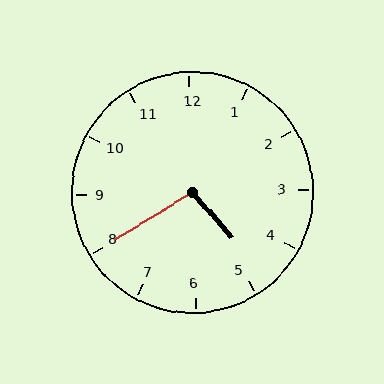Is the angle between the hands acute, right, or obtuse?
It is obtuse.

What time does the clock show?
4:40.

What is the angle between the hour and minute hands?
Approximately 100 degrees.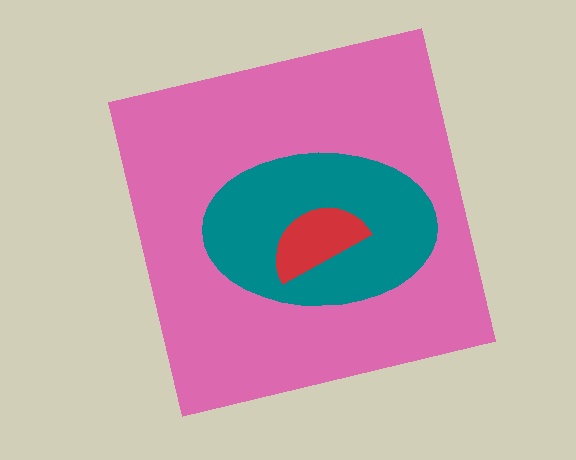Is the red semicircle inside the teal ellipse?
Yes.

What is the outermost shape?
The pink square.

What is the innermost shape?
The red semicircle.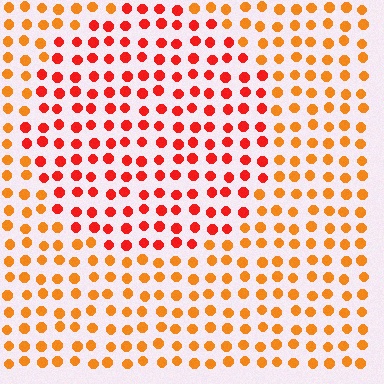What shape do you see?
I see a circle.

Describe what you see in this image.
The image is filled with small orange elements in a uniform arrangement. A circle-shaped region is visible where the elements are tinted to a slightly different hue, forming a subtle color boundary.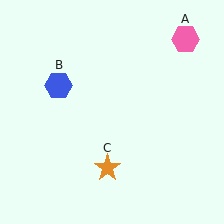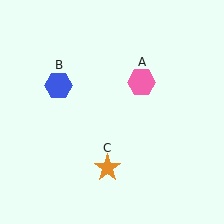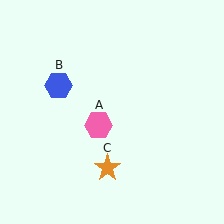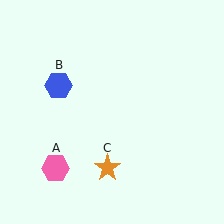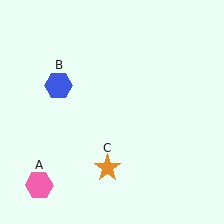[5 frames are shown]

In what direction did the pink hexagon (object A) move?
The pink hexagon (object A) moved down and to the left.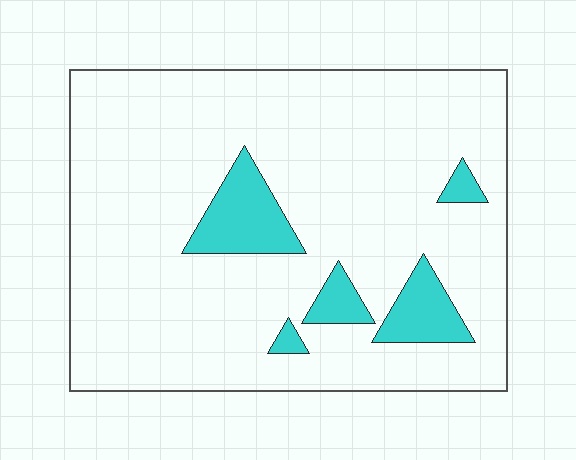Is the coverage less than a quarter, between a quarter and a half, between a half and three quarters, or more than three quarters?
Less than a quarter.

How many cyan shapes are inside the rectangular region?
5.